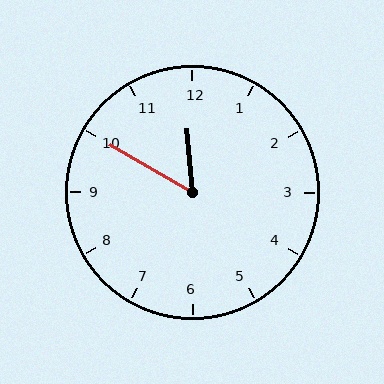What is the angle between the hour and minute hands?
Approximately 55 degrees.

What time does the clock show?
11:50.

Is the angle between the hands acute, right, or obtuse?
It is acute.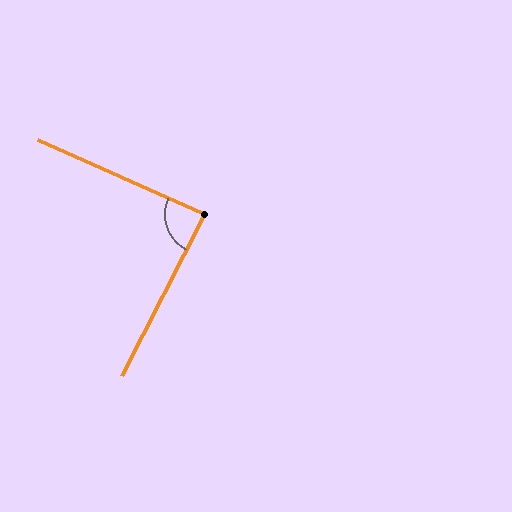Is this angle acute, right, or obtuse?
It is approximately a right angle.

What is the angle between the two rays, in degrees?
Approximately 87 degrees.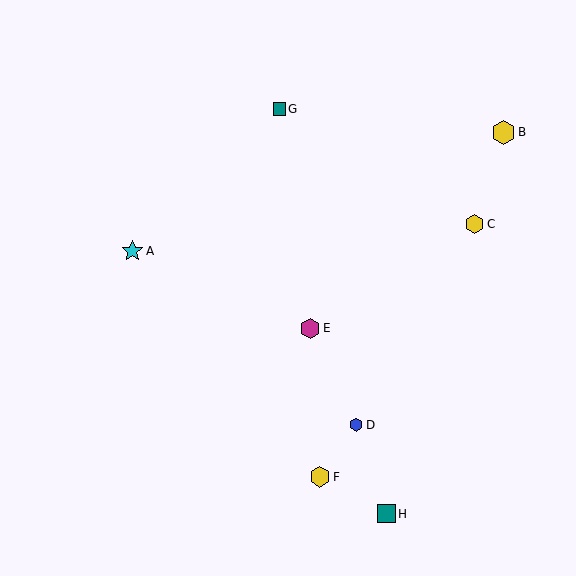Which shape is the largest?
The yellow hexagon (labeled B) is the largest.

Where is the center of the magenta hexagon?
The center of the magenta hexagon is at (310, 328).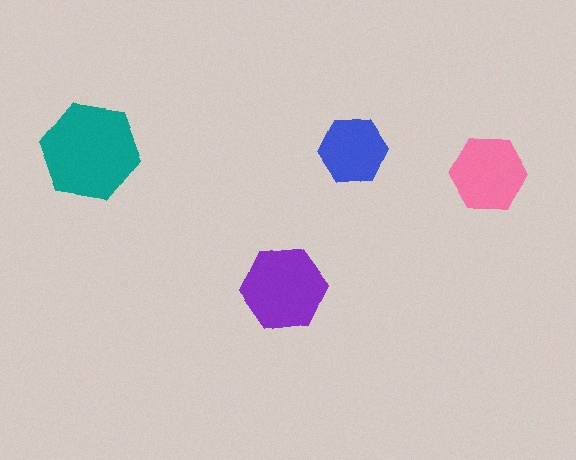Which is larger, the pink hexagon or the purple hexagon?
The purple one.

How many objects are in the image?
There are 4 objects in the image.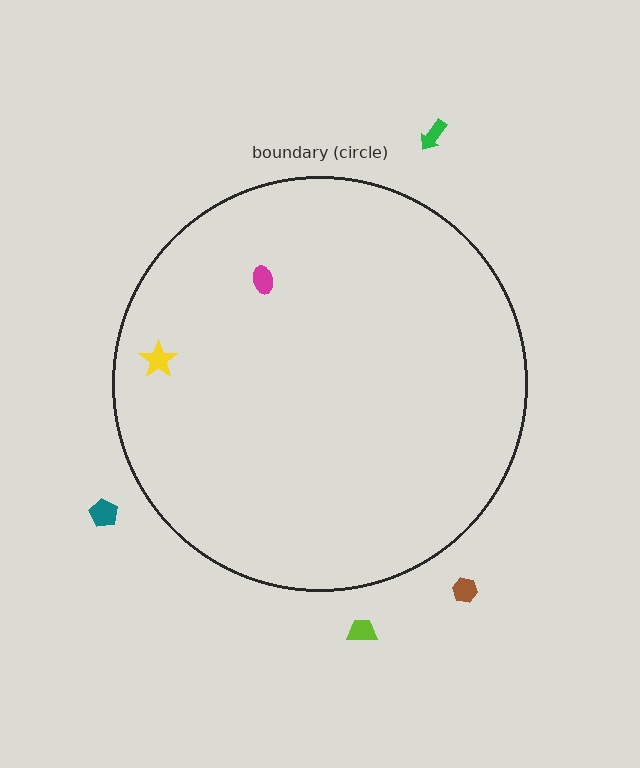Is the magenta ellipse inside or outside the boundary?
Inside.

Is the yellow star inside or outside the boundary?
Inside.